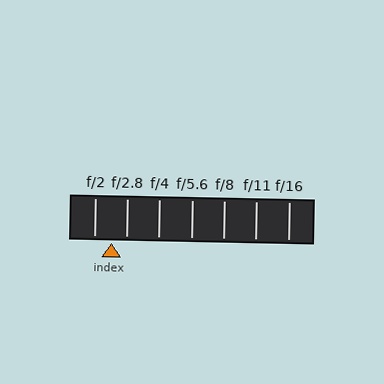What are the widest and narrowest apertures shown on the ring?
The widest aperture shown is f/2 and the narrowest is f/16.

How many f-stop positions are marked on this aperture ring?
There are 7 f-stop positions marked.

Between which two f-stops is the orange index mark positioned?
The index mark is between f/2 and f/2.8.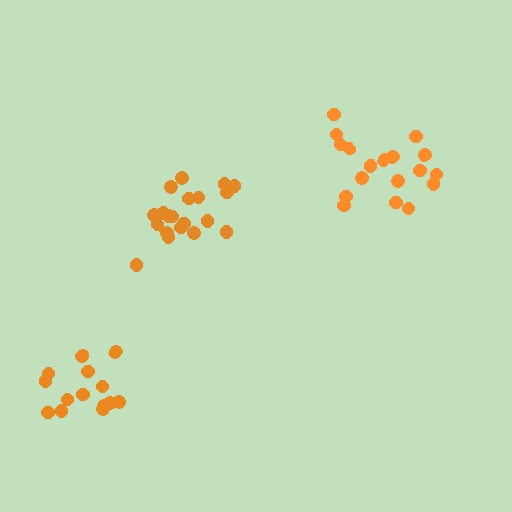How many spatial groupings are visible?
There are 3 spatial groupings.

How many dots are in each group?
Group 1: 14 dots, Group 2: 20 dots, Group 3: 18 dots (52 total).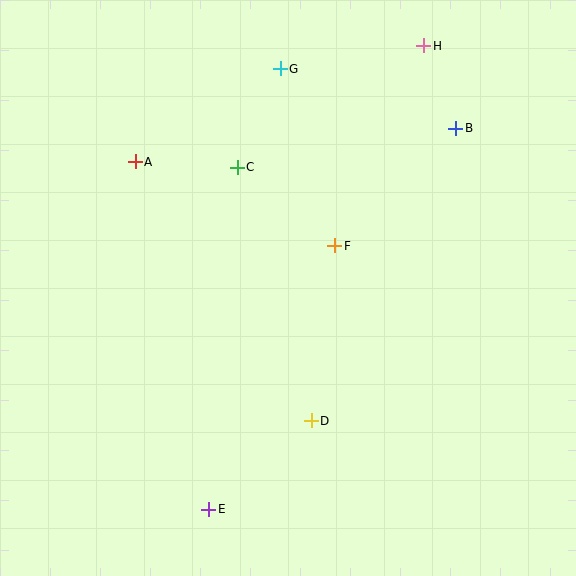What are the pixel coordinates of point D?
Point D is at (311, 421).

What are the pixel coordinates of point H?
Point H is at (424, 46).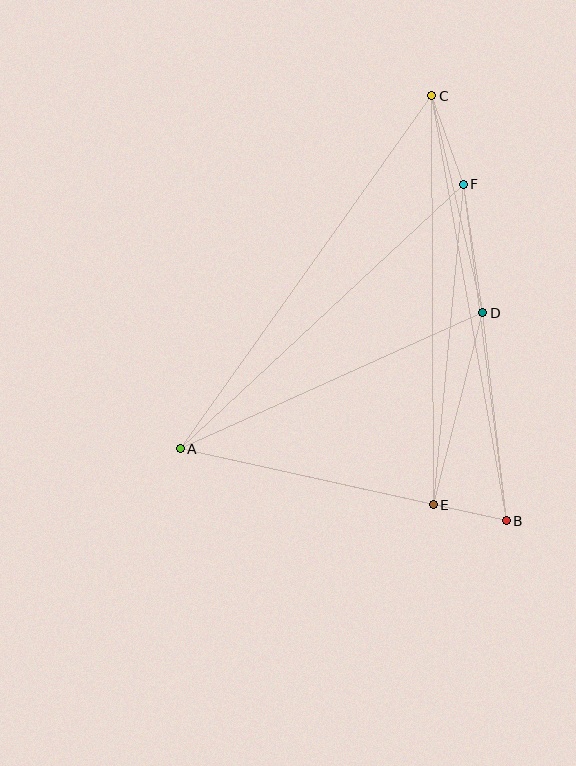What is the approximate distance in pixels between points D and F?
The distance between D and F is approximately 130 pixels.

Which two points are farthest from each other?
Points A and C are farthest from each other.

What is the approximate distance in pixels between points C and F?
The distance between C and F is approximately 94 pixels.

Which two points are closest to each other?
Points B and E are closest to each other.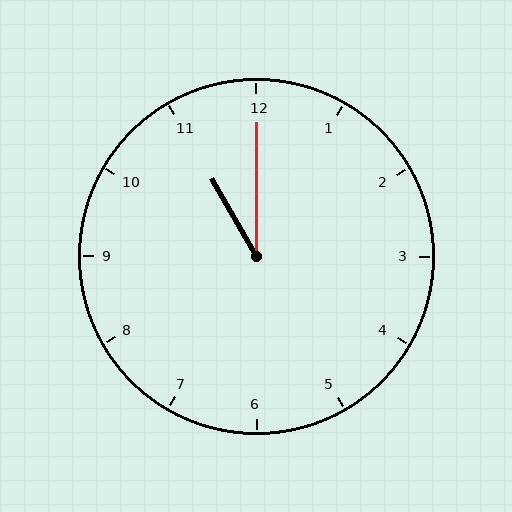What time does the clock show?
11:00.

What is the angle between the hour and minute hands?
Approximately 30 degrees.